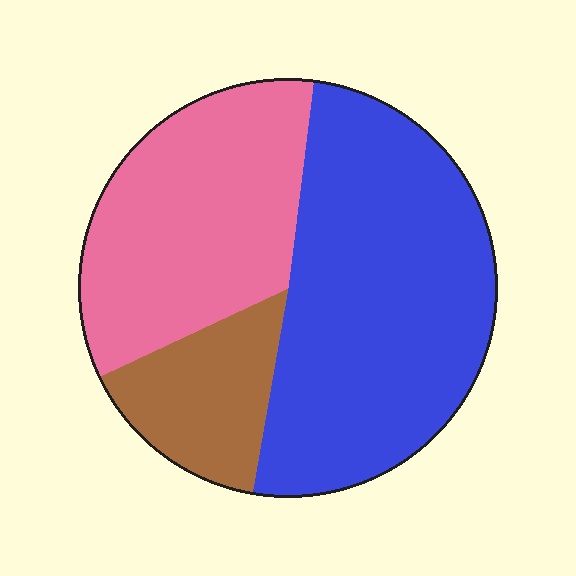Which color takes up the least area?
Brown, at roughly 15%.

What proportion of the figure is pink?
Pink takes up about one third (1/3) of the figure.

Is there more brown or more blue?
Blue.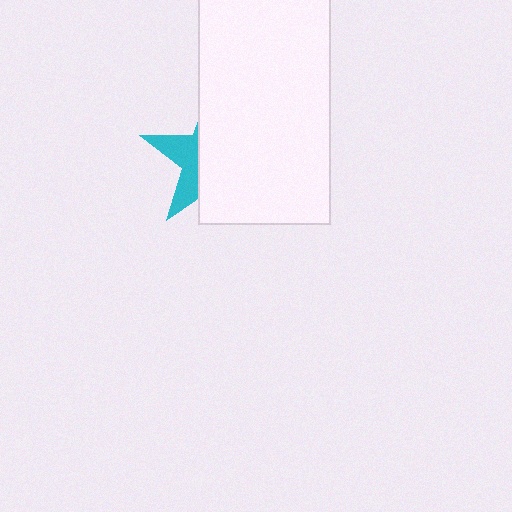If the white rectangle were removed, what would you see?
You would see the complete cyan star.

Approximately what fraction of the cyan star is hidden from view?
Roughly 69% of the cyan star is hidden behind the white rectangle.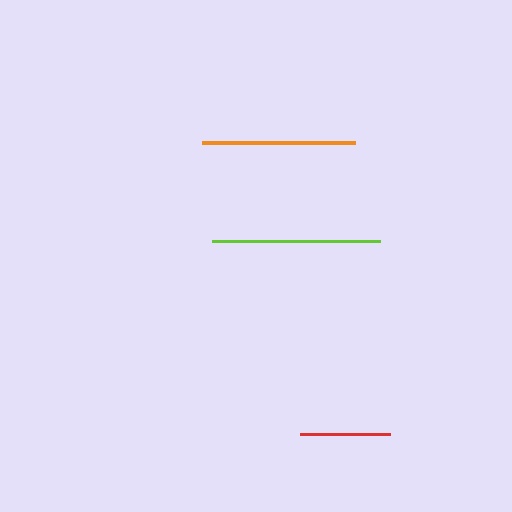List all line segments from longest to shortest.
From longest to shortest: lime, orange, red.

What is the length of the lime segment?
The lime segment is approximately 168 pixels long.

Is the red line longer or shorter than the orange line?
The orange line is longer than the red line.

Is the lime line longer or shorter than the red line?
The lime line is longer than the red line.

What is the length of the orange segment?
The orange segment is approximately 153 pixels long.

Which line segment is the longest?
The lime line is the longest at approximately 168 pixels.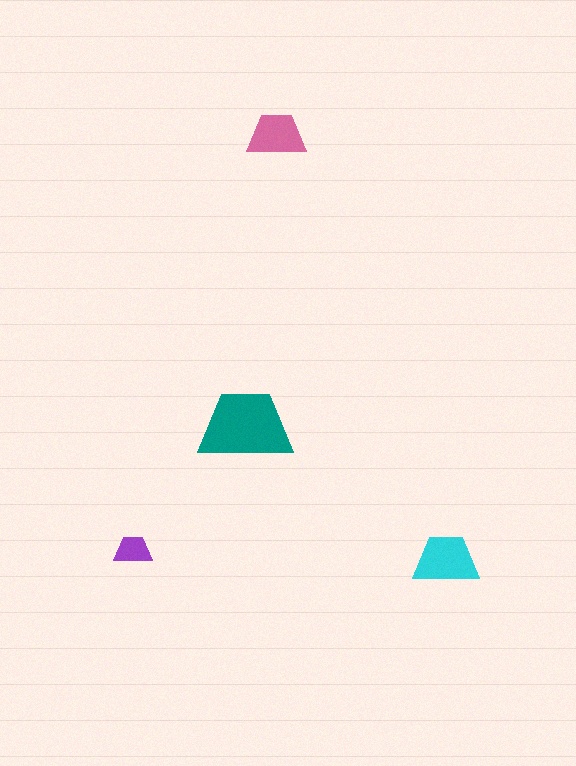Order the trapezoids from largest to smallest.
the teal one, the cyan one, the pink one, the purple one.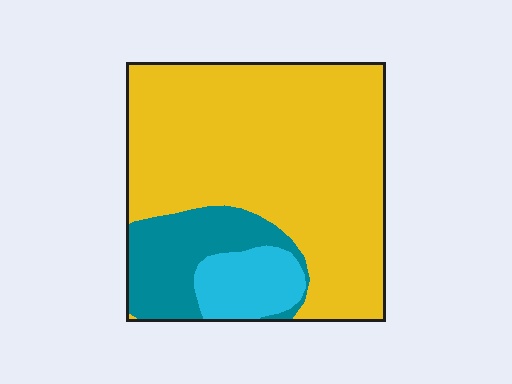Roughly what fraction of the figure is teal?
Teal covers roughly 15% of the figure.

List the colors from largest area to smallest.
From largest to smallest: yellow, teal, cyan.